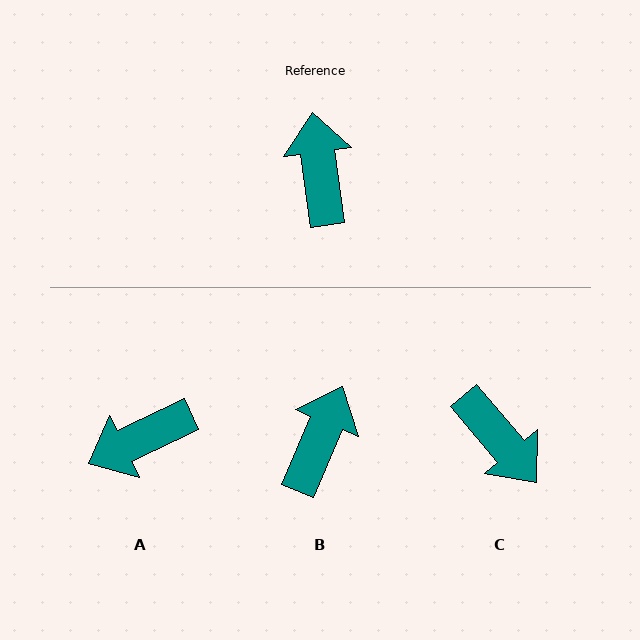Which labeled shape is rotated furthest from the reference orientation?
C, about 148 degrees away.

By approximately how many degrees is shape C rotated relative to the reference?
Approximately 148 degrees clockwise.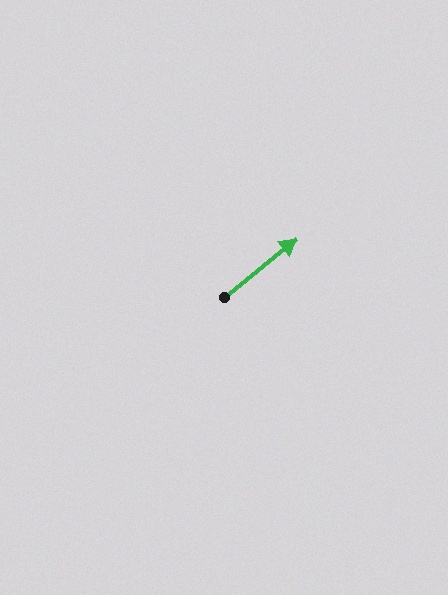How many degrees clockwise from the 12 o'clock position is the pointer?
Approximately 51 degrees.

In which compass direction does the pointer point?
Northeast.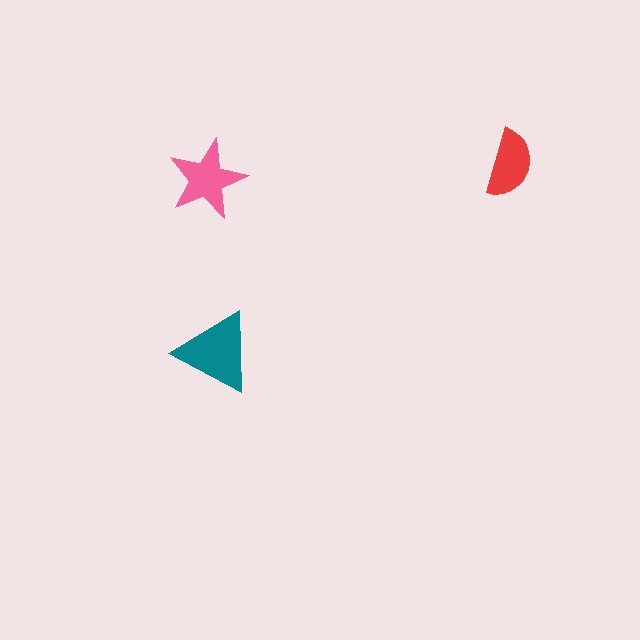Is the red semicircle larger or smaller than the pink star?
Smaller.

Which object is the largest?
The teal triangle.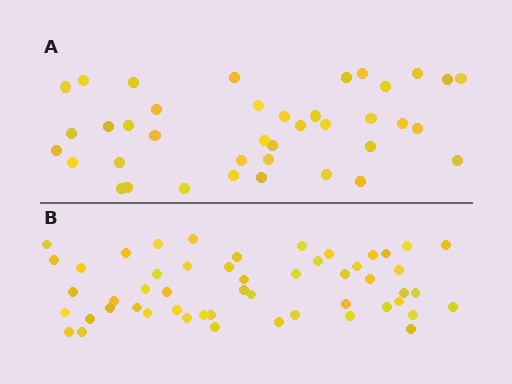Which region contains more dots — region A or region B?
Region B (the bottom region) has more dots.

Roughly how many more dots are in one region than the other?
Region B has approximately 15 more dots than region A.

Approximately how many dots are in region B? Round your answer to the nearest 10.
About 50 dots. (The exact count is 52, which rounds to 50.)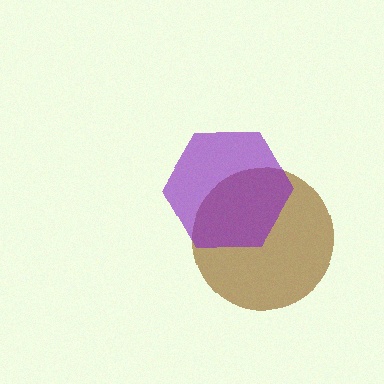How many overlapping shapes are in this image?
There are 2 overlapping shapes in the image.